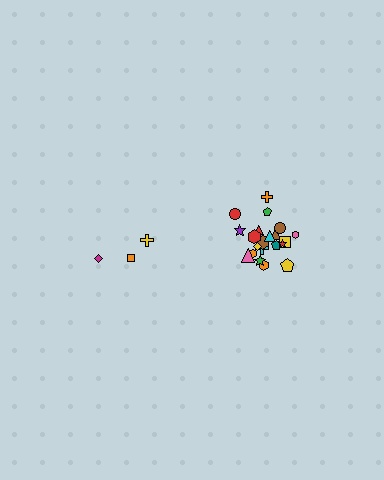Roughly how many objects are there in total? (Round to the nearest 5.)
Roughly 25 objects in total.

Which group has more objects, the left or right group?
The right group.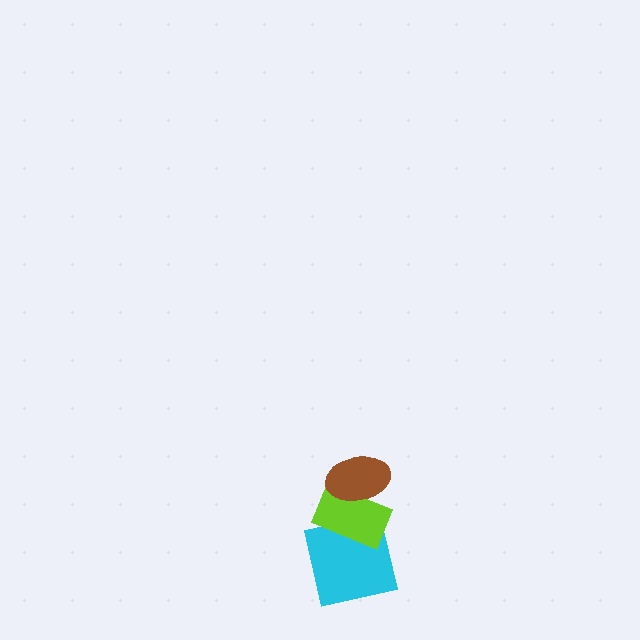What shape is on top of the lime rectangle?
The brown ellipse is on top of the lime rectangle.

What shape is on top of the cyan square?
The lime rectangle is on top of the cyan square.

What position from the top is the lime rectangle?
The lime rectangle is 2nd from the top.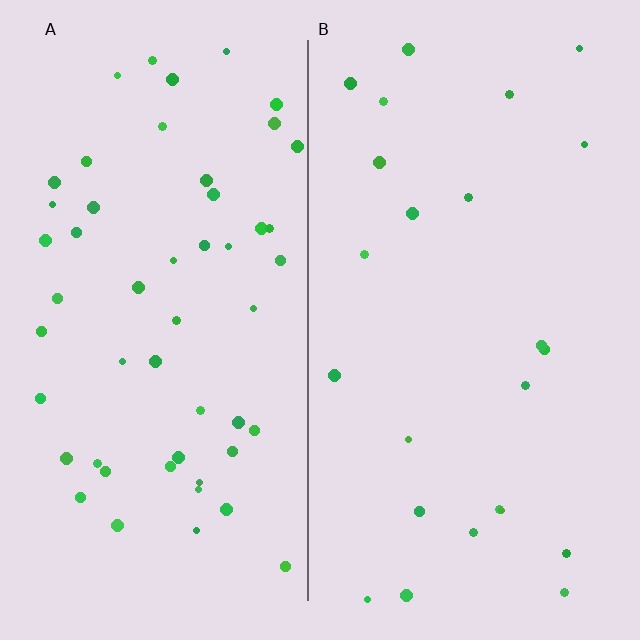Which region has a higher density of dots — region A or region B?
A (the left).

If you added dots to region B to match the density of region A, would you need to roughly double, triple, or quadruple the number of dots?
Approximately double.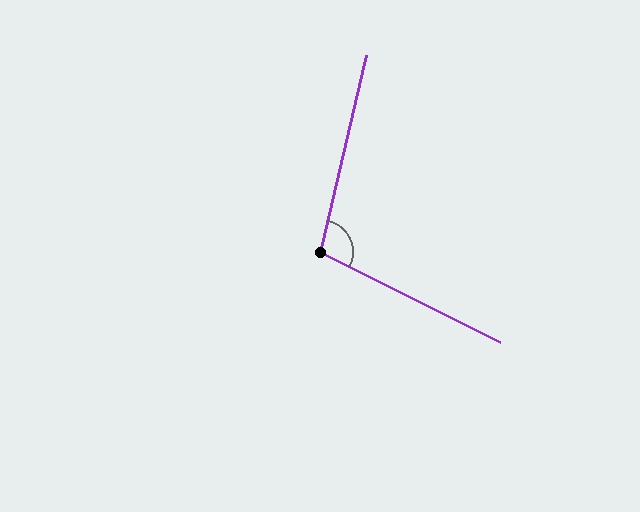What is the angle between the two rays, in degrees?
Approximately 104 degrees.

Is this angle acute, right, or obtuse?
It is obtuse.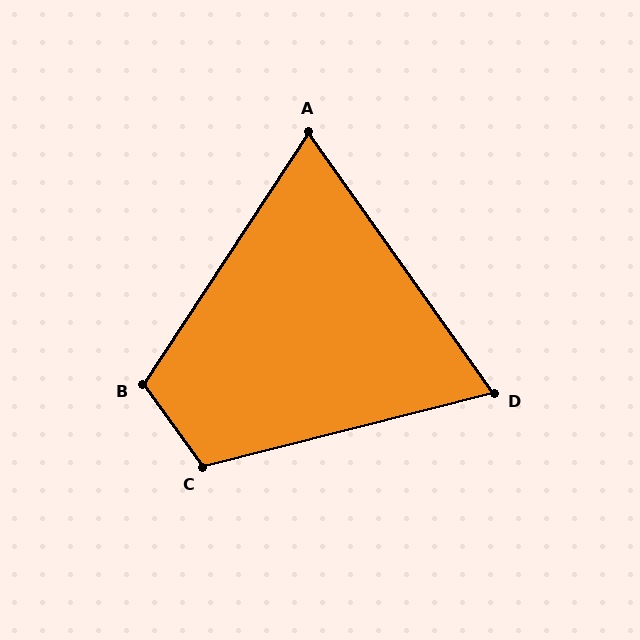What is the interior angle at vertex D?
Approximately 69 degrees (acute).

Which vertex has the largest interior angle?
C, at approximately 111 degrees.